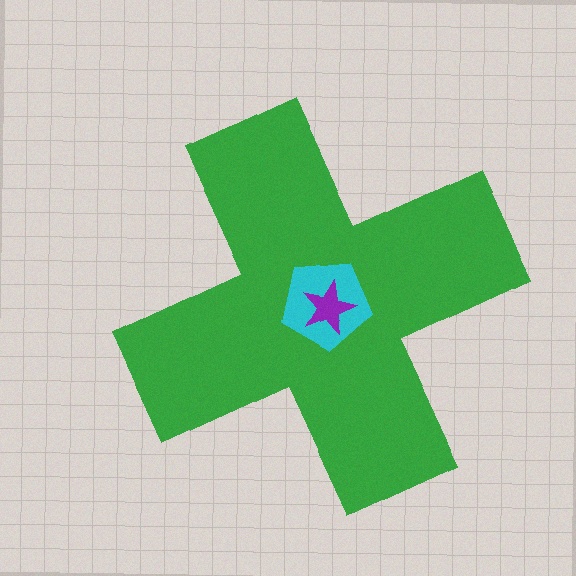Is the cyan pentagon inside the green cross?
Yes.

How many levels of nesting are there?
3.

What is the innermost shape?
The purple star.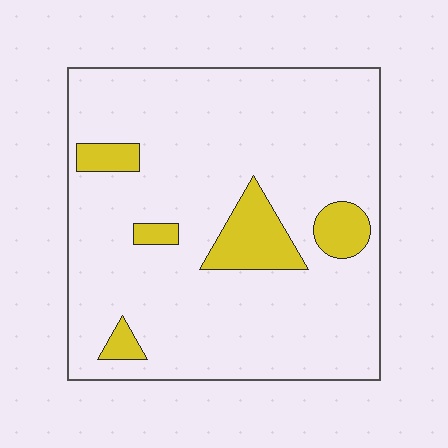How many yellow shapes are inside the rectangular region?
5.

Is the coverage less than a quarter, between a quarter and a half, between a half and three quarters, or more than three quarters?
Less than a quarter.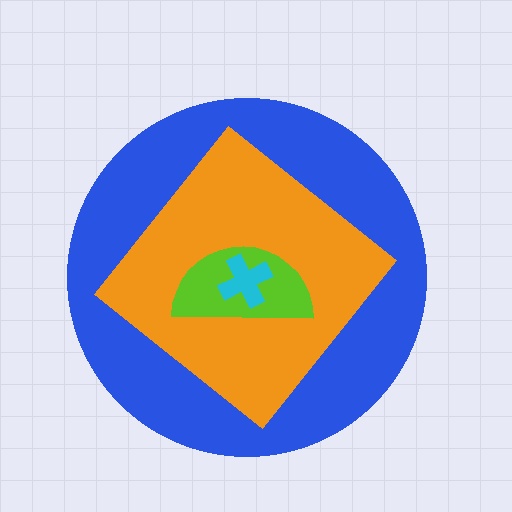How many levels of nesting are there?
4.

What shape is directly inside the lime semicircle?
The cyan cross.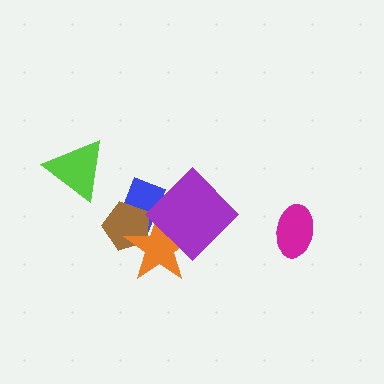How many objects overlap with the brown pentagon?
2 objects overlap with the brown pentagon.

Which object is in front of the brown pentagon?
The orange star is in front of the brown pentagon.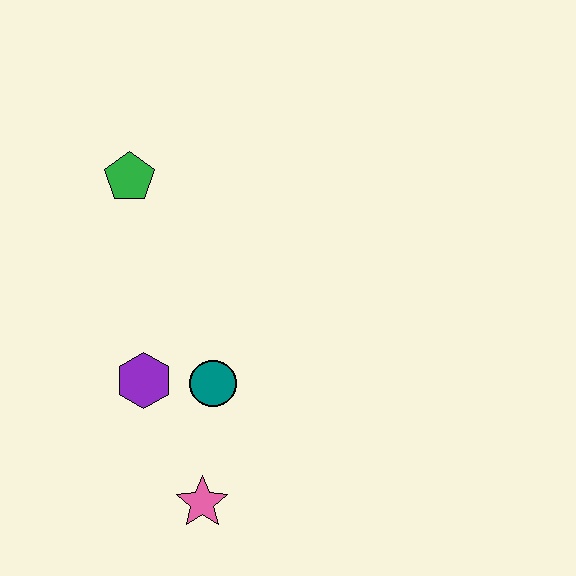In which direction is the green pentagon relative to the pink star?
The green pentagon is above the pink star.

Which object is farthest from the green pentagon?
The pink star is farthest from the green pentagon.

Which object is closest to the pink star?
The teal circle is closest to the pink star.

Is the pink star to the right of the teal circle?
No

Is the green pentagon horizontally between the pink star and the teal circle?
No